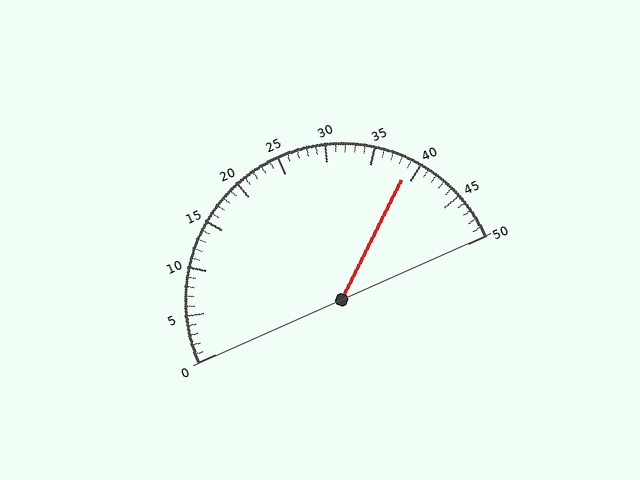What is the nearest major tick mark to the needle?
The nearest major tick mark is 40.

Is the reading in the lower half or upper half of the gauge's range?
The reading is in the upper half of the range (0 to 50).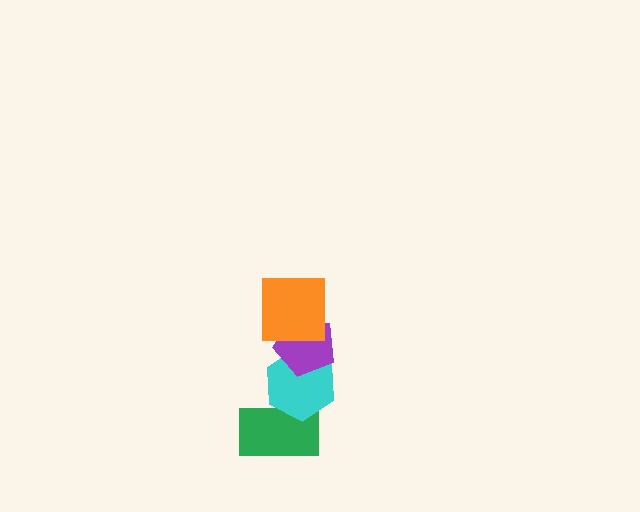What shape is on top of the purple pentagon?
The orange square is on top of the purple pentagon.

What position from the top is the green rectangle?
The green rectangle is 4th from the top.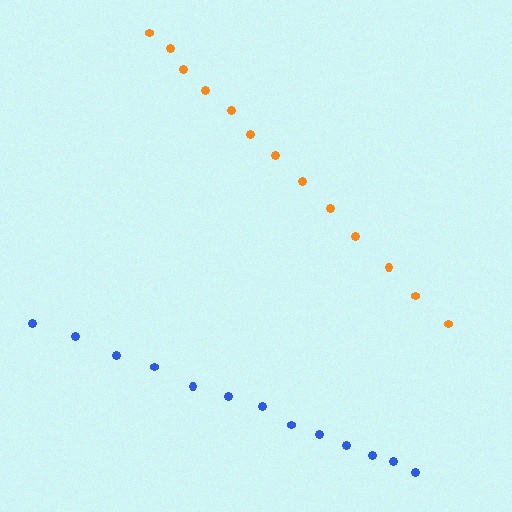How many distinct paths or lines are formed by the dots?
There are 2 distinct paths.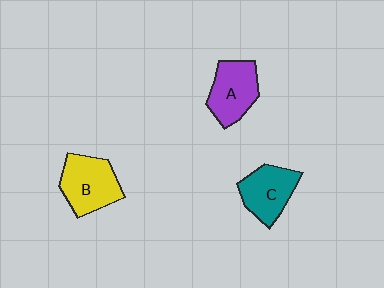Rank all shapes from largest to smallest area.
From largest to smallest: B (yellow), A (purple), C (teal).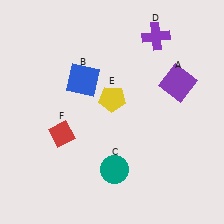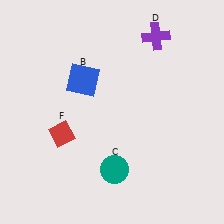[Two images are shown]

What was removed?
The yellow pentagon (E), the purple square (A) were removed in Image 2.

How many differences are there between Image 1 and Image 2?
There are 2 differences between the two images.